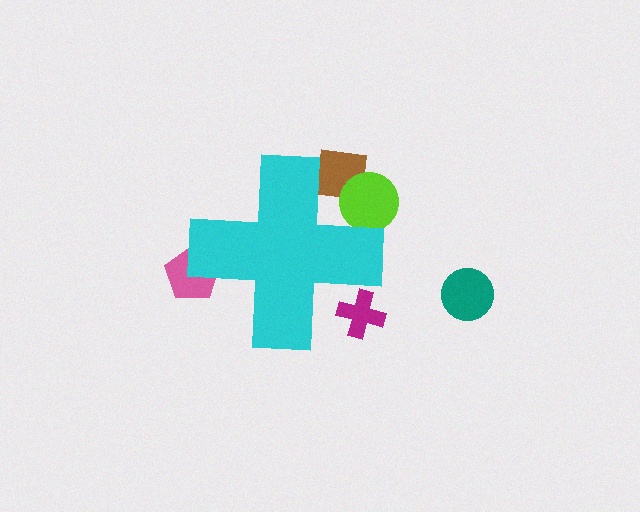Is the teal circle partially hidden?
No, the teal circle is fully visible.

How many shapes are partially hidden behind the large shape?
4 shapes are partially hidden.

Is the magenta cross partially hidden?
Yes, the magenta cross is partially hidden behind the cyan cross.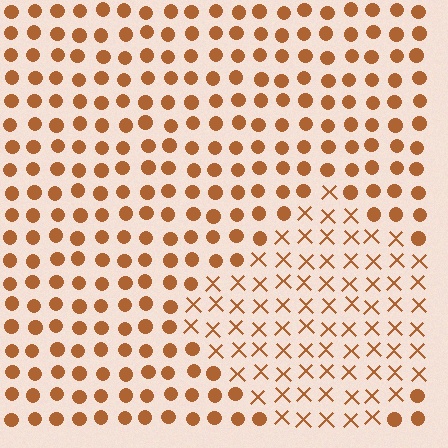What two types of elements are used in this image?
The image uses X marks inside the diamond region and circles outside it.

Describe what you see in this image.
The image is filled with small brown elements arranged in a uniform grid. A diamond-shaped region contains X marks, while the surrounding area contains circles. The boundary is defined purely by the change in element shape.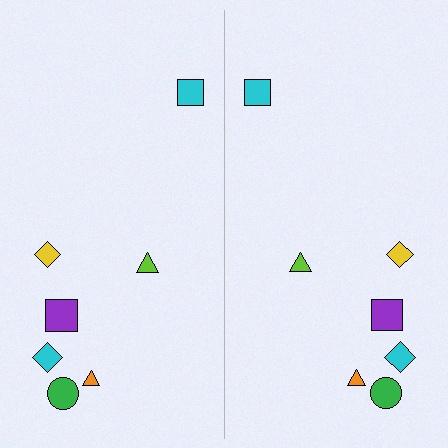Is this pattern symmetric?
Yes, this pattern has bilateral (reflection) symmetry.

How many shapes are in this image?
There are 14 shapes in this image.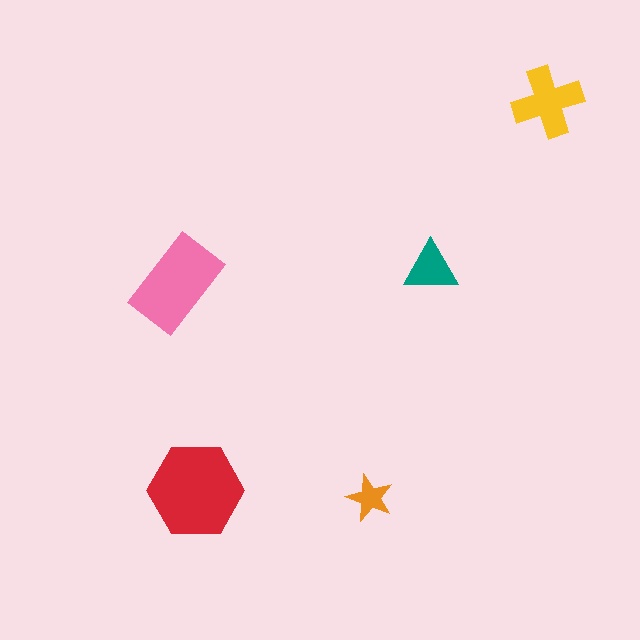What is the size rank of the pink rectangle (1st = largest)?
2nd.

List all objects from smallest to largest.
The orange star, the teal triangle, the yellow cross, the pink rectangle, the red hexagon.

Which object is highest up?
The yellow cross is topmost.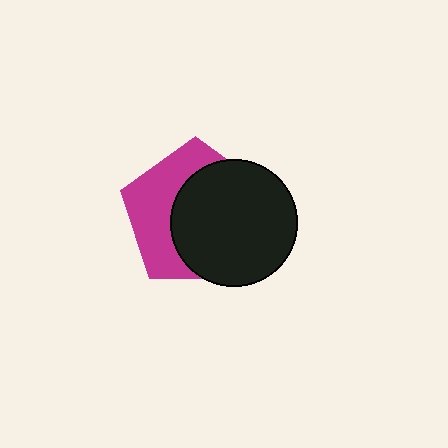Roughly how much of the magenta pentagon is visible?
A small part of it is visible (roughly 42%).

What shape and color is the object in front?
The object in front is a black circle.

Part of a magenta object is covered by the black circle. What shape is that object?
It is a pentagon.